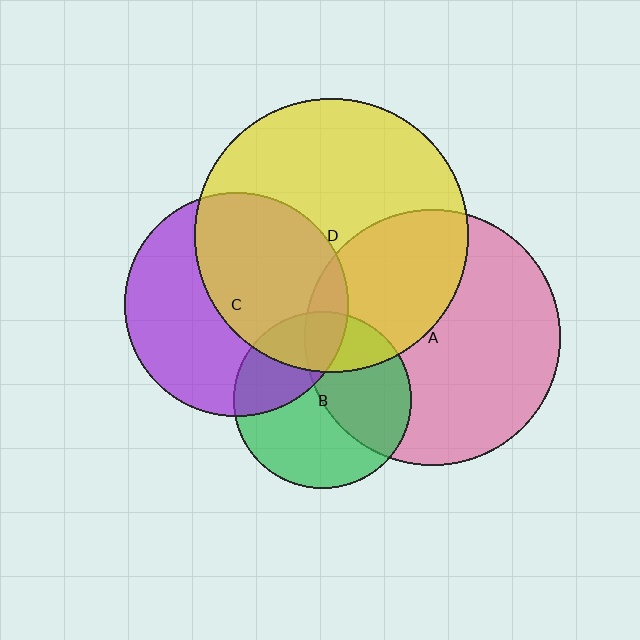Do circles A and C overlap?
Yes.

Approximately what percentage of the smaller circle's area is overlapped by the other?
Approximately 10%.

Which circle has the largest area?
Circle D (yellow).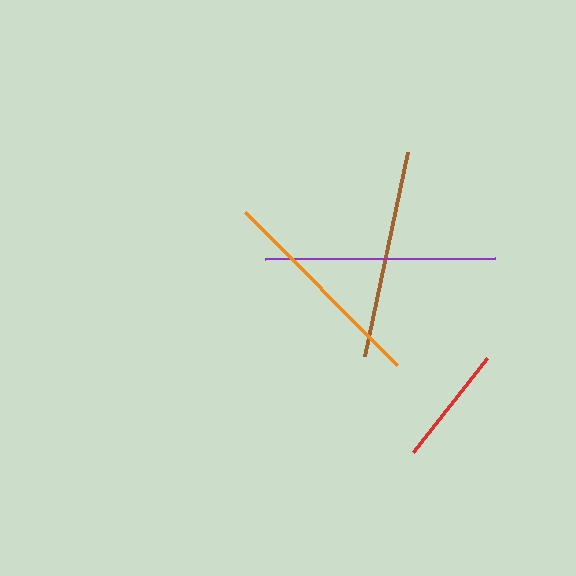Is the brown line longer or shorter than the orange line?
The orange line is longer than the brown line.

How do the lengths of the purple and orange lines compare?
The purple and orange lines are approximately the same length.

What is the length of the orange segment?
The orange segment is approximately 215 pixels long.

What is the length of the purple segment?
The purple segment is approximately 230 pixels long.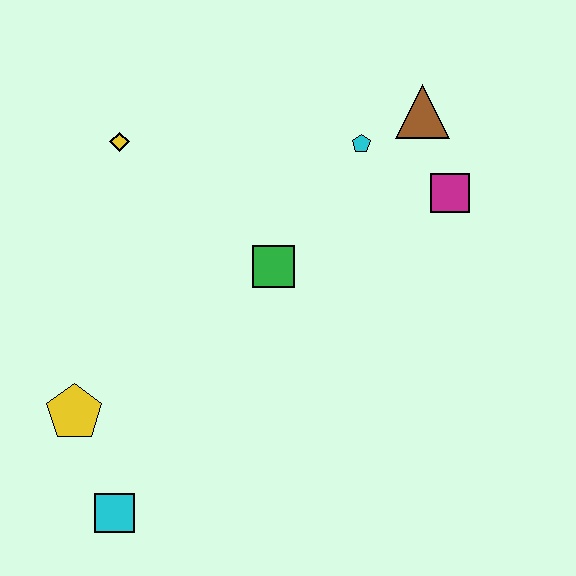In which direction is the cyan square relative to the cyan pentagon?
The cyan square is below the cyan pentagon.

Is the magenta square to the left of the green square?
No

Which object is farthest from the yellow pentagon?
The brown triangle is farthest from the yellow pentagon.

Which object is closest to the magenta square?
The brown triangle is closest to the magenta square.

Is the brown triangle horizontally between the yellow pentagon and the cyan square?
No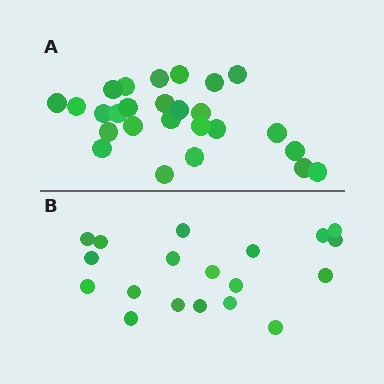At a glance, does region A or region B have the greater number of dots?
Region A (the top region) has more dots.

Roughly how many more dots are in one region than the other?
Region A has roughly 8 or so more dots than region B.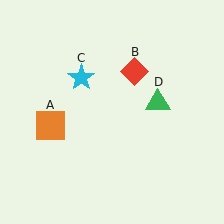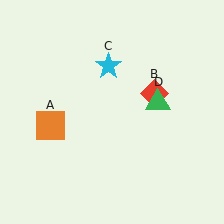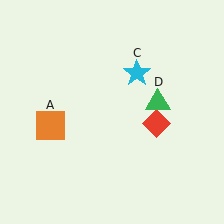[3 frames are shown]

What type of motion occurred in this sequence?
The red diamond (object B), cyan star (object C) rotated clockwise around the center of the scene.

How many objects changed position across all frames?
2 objects changed position: red diamond (object B), cyan star (object C).